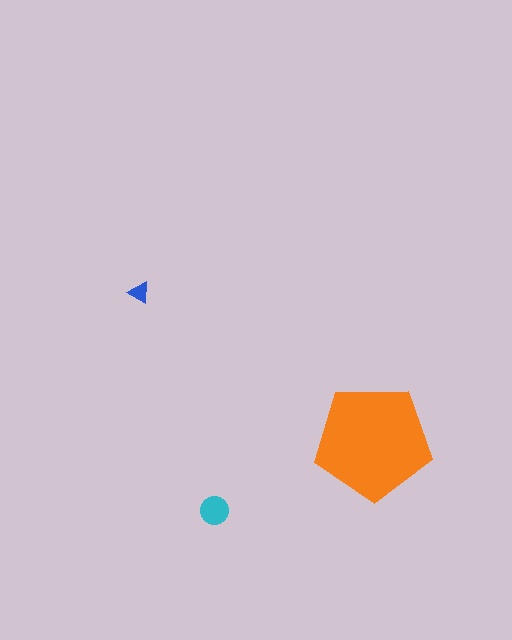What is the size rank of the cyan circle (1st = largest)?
2nd.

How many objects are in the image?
There are 3 objects in the image.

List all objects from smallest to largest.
The blue triangle, the cyan circle, the orange pentagon.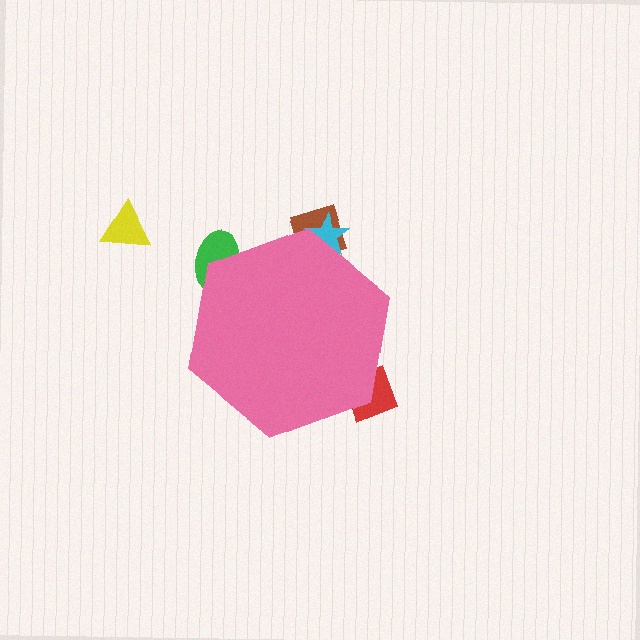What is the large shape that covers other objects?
A pink hexagon.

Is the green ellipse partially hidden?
Yes, the green ellipse is partially hidden behind the pink hexagon.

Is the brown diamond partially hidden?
Yes, the brown diamond is partially hidden behind the pink hexagon.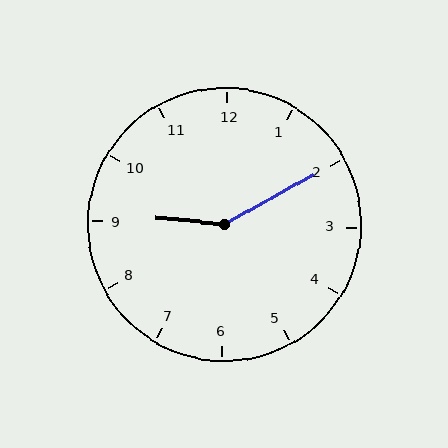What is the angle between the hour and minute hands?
Approximately 145 degrees.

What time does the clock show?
9:10.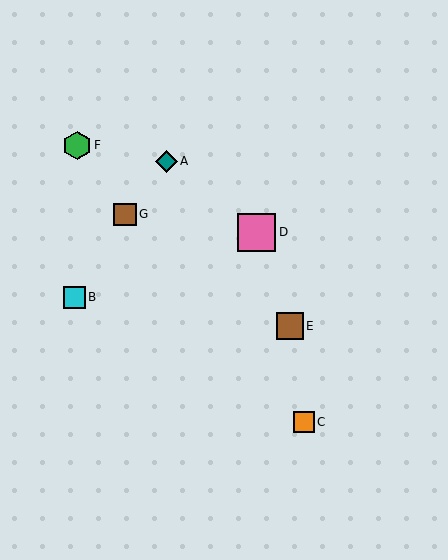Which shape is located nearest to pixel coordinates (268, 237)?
The pink square (labeled D) at (257, 232) is nearest to that location.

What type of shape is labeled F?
Shape F is a green hexagon.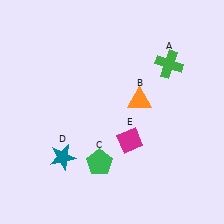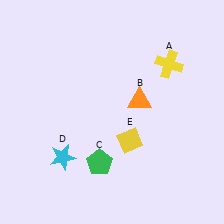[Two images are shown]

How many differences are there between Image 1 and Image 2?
There are 3 differences between the two images.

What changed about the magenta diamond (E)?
In Image 1, E is magenta. In Image 2, it changed to yellow.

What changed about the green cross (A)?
In Image 1, A is green. In Image 2, it changed to yellow.